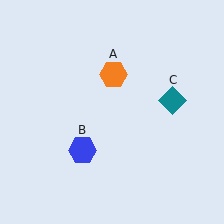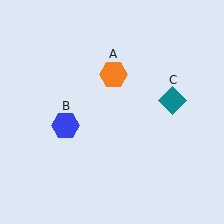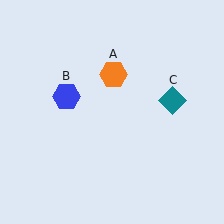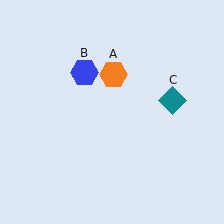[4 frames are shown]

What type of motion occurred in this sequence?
The blue hexagon (object B) rotated clockwise around the center of the scene.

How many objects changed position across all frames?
1 object changed position: blue hexagon (object B).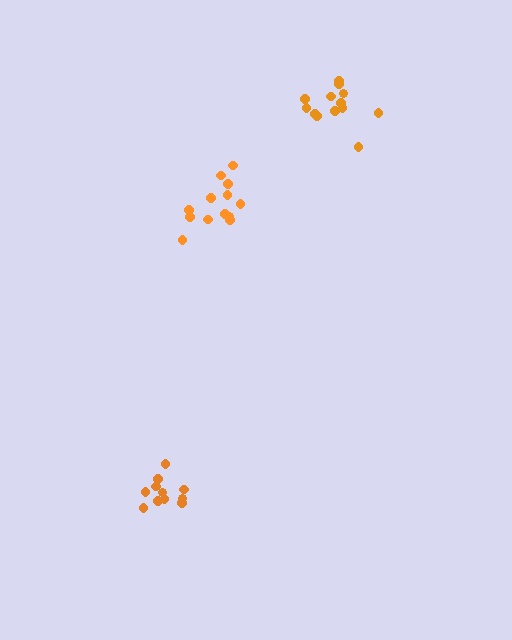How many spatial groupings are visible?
There are 3 spatial groupings.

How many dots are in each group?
Group 1: 13 dots, Group 2: 11 dots, Group 3: 13 dots (37 total).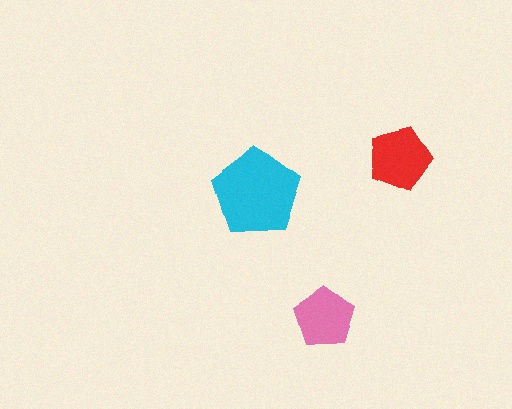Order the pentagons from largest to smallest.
the cyan one, the red one, the pink one.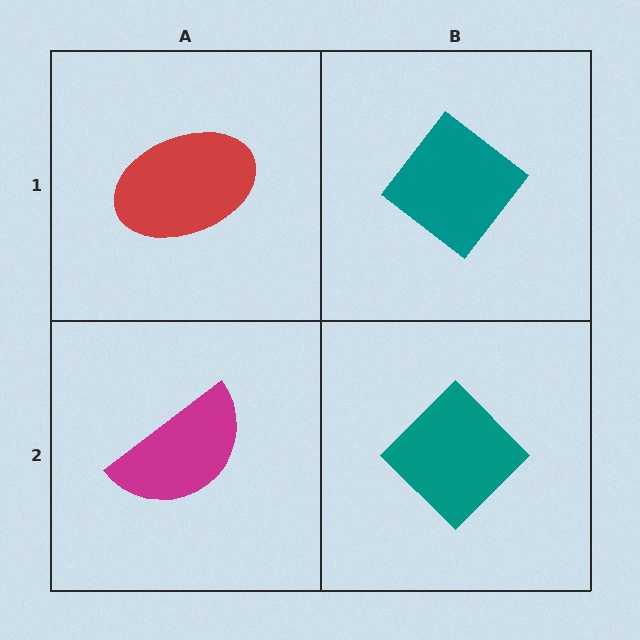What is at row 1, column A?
A red ellipse.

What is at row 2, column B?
A teal diamond.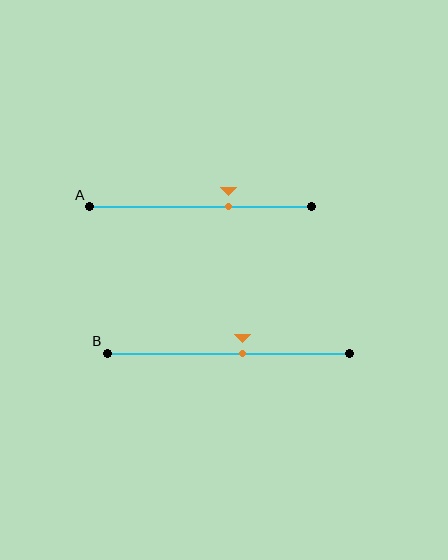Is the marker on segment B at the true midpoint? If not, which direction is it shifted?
No, the marker on segment B is shifted to the right by about 6% of the segment length.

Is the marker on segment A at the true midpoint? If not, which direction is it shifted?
No, the marker on segment A is shifted to the right by about 12% of the segment length.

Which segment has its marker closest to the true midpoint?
Segment B has its marker closest to the true midpoint.